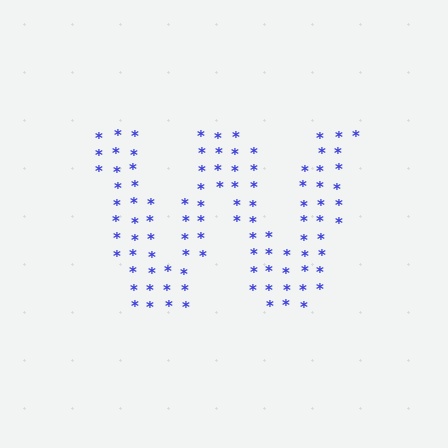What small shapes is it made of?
It is made of small asterisks.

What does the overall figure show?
The overall figure shows the letter W.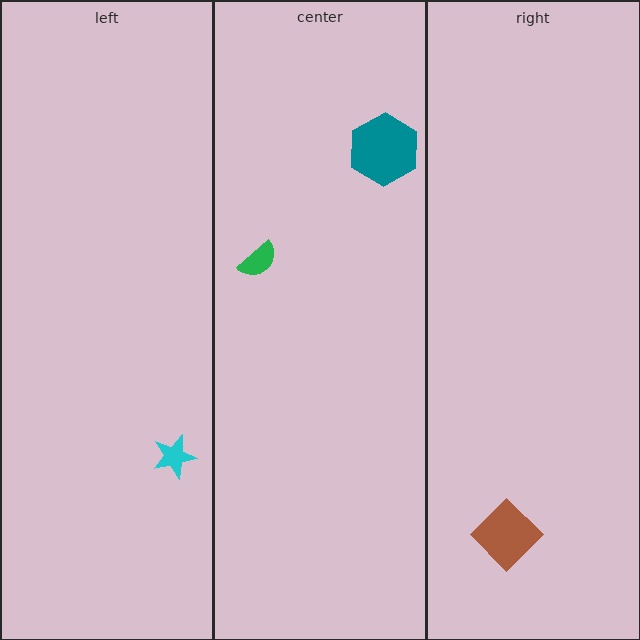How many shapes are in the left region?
1.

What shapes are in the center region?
The green semicircle, the teal hexagon.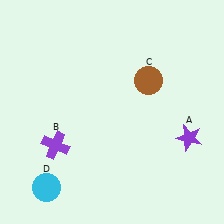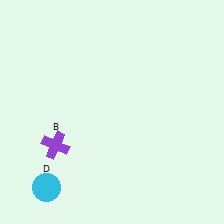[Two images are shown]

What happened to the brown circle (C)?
The brown circle (C) was removed in Image 2. It was in the top-right area of Image 1.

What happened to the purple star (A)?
The purple star (A) was removed in Image 2. It was in the bottom-right area of Image 1.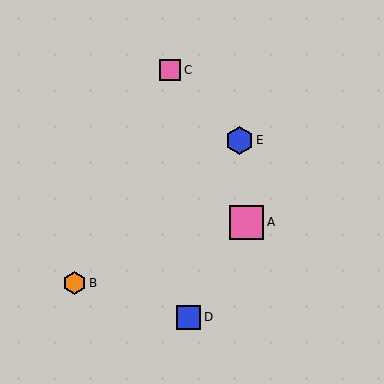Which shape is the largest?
The pink square (labeled A) is the largest.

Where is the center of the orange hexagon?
The center of the orange hexagon is at (74, 283).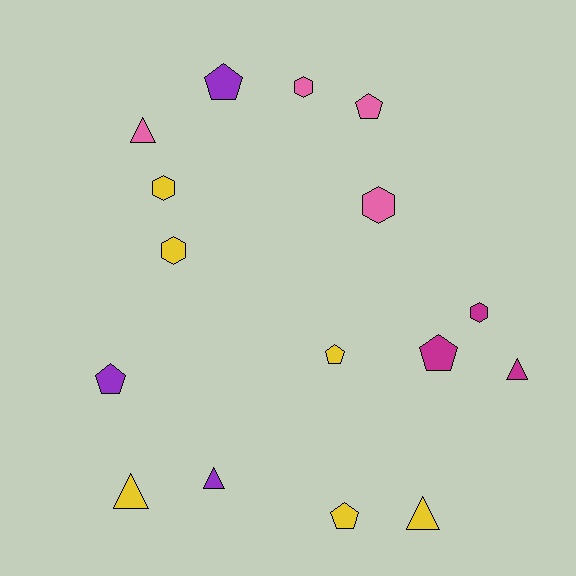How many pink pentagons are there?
There is 1 pink pentagon.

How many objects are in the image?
There are 16 objects.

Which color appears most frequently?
Yellow, with 6 objects.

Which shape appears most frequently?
Pentagon, with 6 objects.